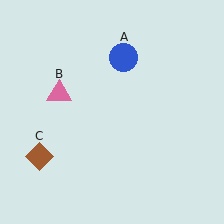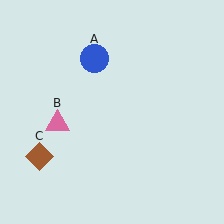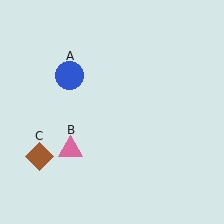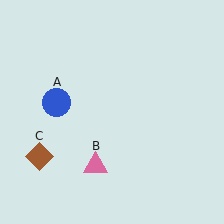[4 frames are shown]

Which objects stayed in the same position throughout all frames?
Brown diamond (object C) remained stationary.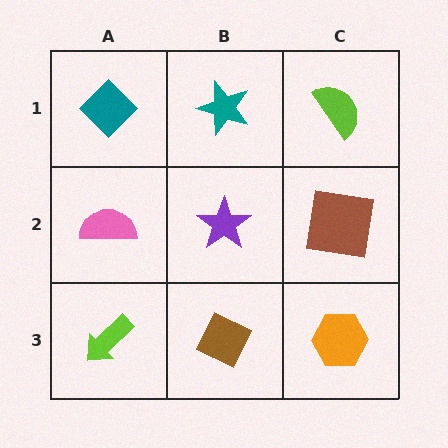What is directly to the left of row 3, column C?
A brown diamond.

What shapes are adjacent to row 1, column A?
A pink semicircle (row 2, column A), a teal star (row 1, column B).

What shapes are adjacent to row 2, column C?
A lime semicircle (row 1, column C), an orange hexagon (row 3, column C), a purple star (row 2, column B).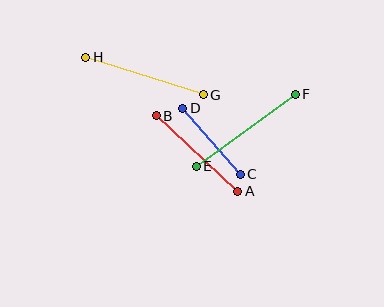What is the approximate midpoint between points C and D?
The midpoint is at approximately (211, 141) pixels.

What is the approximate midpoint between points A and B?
The midpoint is at approximately (197, 153) pixels.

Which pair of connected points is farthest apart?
Points G and H are farthest apart.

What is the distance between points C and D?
The distance is approximately 87 pixels.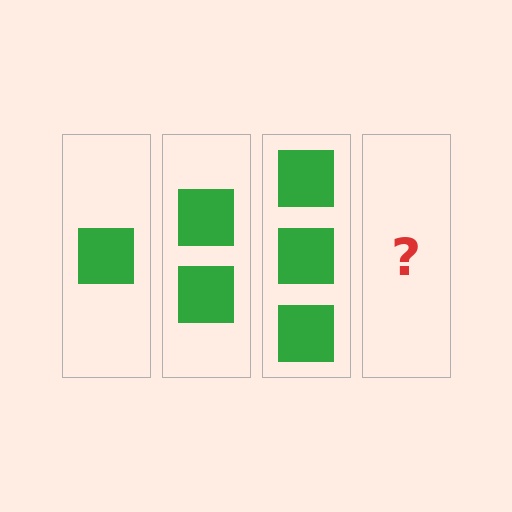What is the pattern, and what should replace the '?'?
The pattern is that each step adds one more square. The '?' should be 4 squares.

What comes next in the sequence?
The next element should be 4 squares.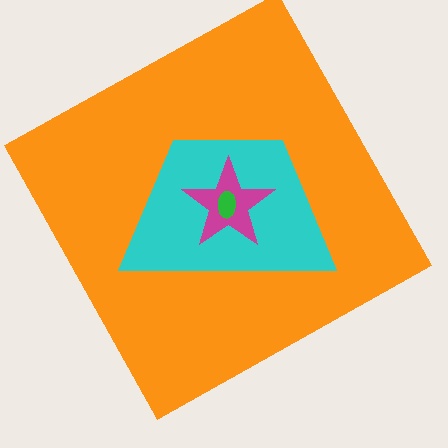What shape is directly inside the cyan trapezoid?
The magenta star.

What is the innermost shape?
The green ellipse.